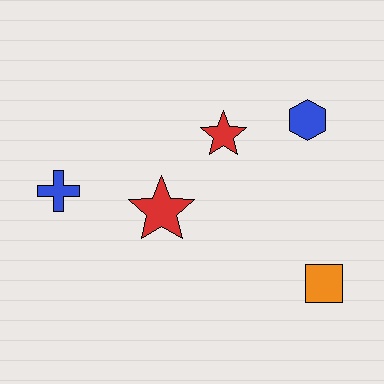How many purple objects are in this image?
There are no purple objects.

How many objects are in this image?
There are 5 objects.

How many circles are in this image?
There are no circles.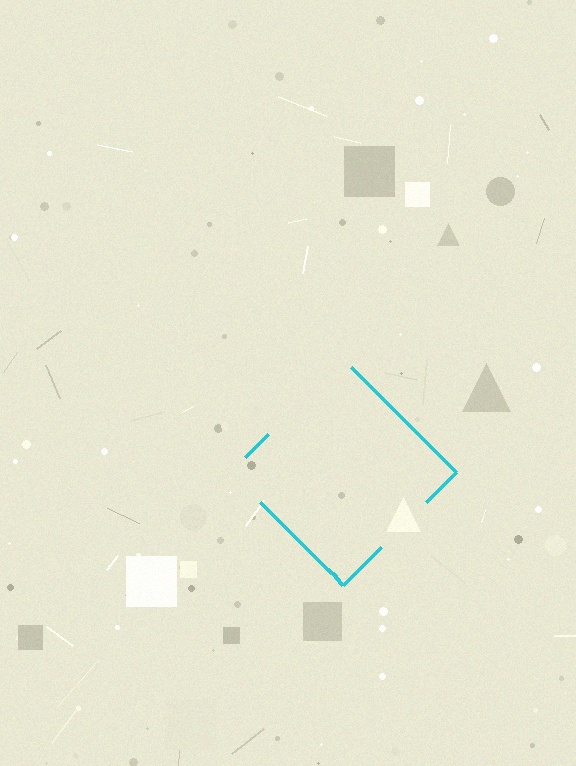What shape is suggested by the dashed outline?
The dashed outline suggests a diamond.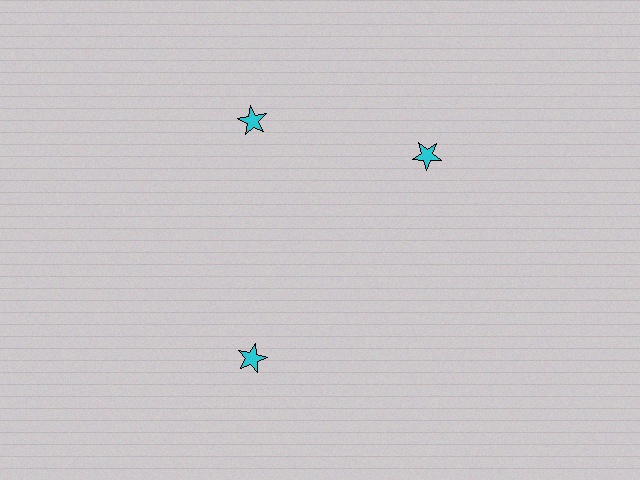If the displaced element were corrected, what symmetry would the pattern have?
It would have 3-fold rotational symmetry — the pattern would map onto itself every 120 degrees.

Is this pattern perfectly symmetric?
No. The 3 cyan stars are arranged in a ring, but one element near the 3 o'clock position is rotated out of alignment along the ring, breaking the 3-fold rotational symmetry.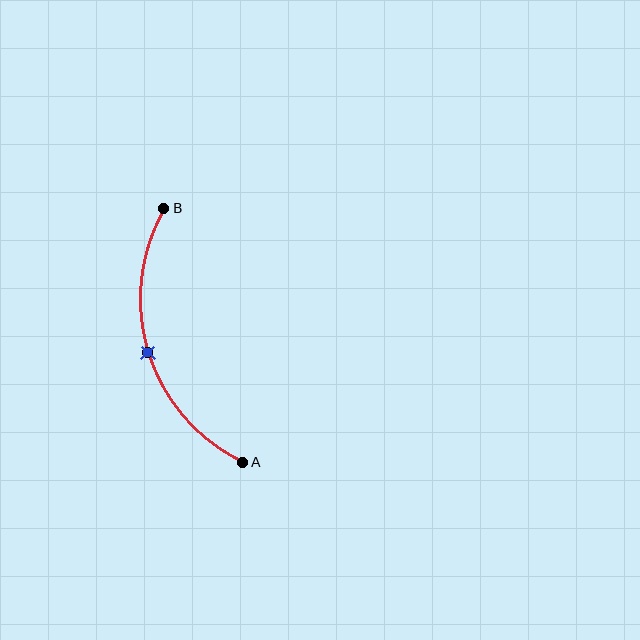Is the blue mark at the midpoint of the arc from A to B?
Yes. The blue mark lies on the arc at equal arc-length from both A and B — it is the arc midpoint.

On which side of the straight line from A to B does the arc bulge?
The arc bulges to the left of the straight line connecting A and B.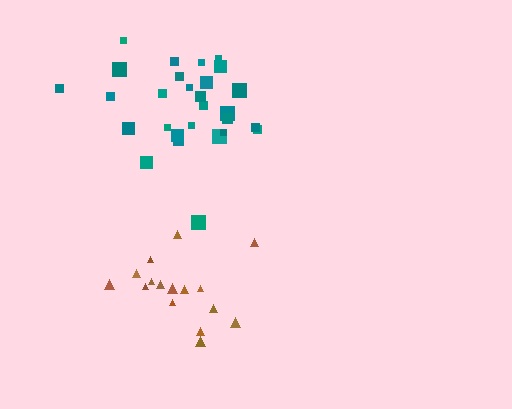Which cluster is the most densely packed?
Brown.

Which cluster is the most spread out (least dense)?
Teal.